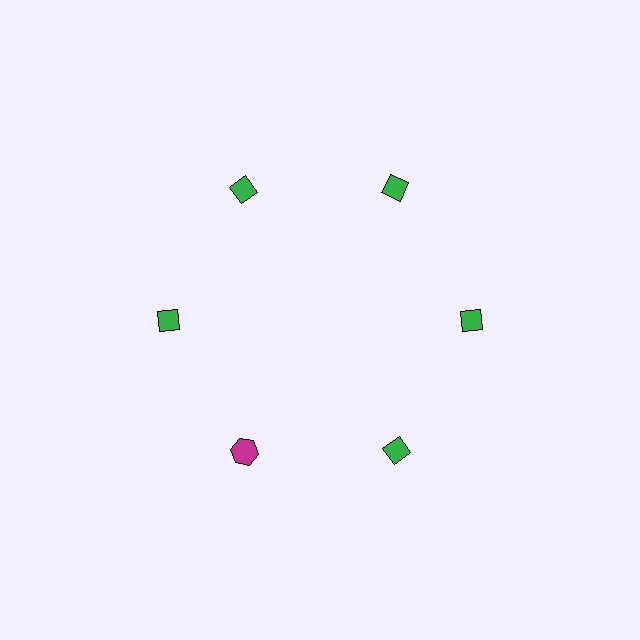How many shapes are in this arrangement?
There are 6 shapes arranged in a ring pattern.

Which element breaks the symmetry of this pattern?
The magenta hexagon at roughly the 7 o'clock position breaks the symmetry. All other shapes are green diamonds.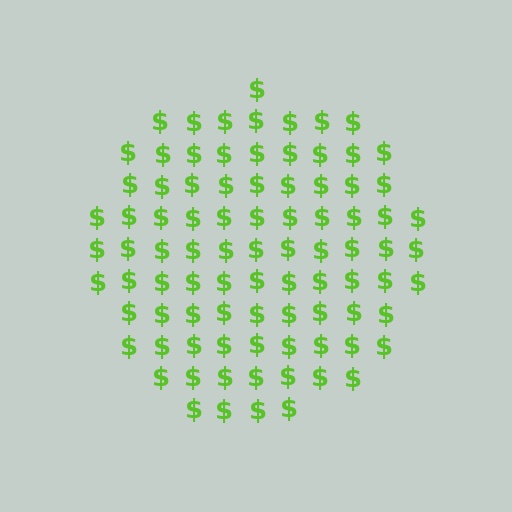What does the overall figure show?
The overall figure shows a circle.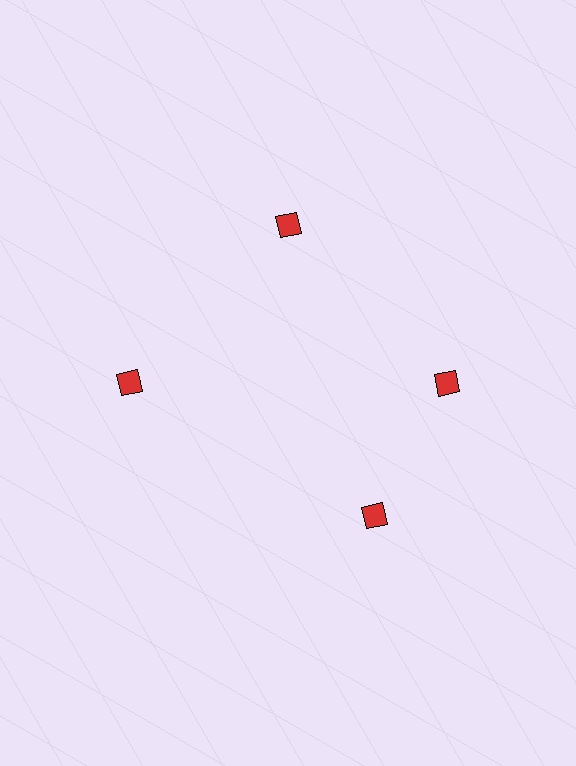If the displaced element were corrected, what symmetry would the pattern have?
It would have 4-fold rotational symmetry — the pattern would map onto itself every 90 degrees.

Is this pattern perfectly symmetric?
No. The 4 red diamonds are arranged in a ring, but one element near the 6 o'clock position is rotated out of alignment along the ring, breaking the 4-fold rotational symmetry.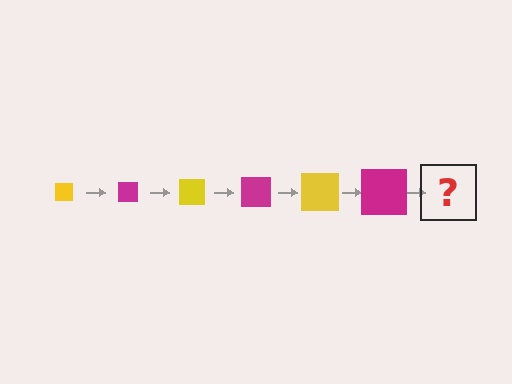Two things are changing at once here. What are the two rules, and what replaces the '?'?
The two rules are that the square grows larger each step and the color cycles through yellow and magenta. The '?' should be a yellow square, larger than the previous one.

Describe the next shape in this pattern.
It should be a yellow square, larger than the previous one.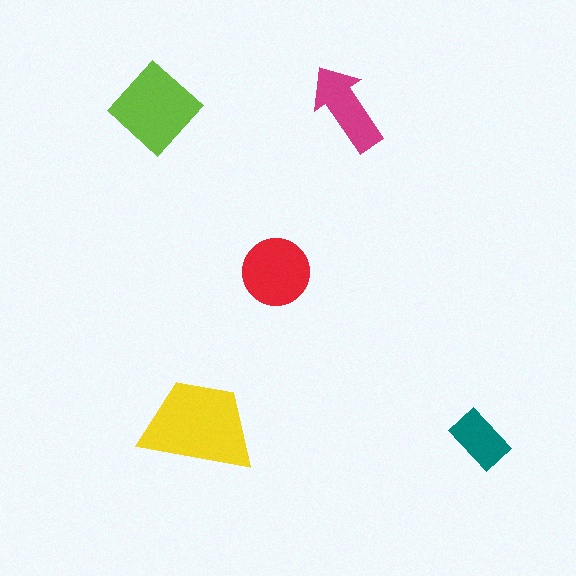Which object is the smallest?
The teal rectangle.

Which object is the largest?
The yellow trapezoid.